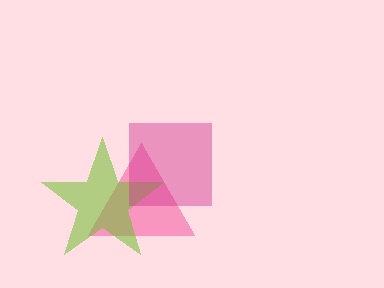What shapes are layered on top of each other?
The layered shapes are: a pink triangle, a lime star, a magenta square.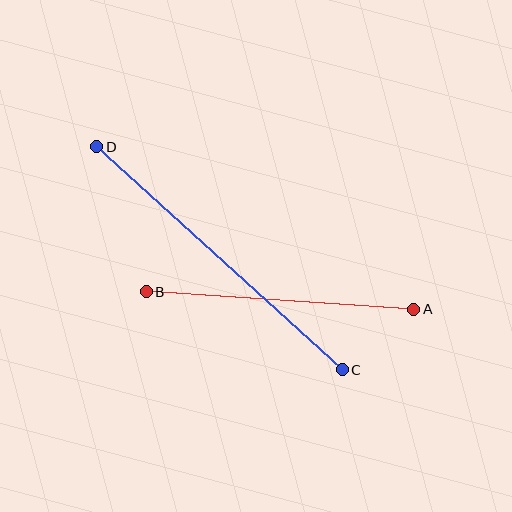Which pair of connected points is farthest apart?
Points C and D are farthest apart.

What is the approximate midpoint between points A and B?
The midpoint is at approximately (280, 301) pixels.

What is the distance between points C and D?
The distance is approximately 331 pixels.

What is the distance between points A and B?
The distance is approximately 268 pixels.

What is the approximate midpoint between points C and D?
The midpoint is at approximately (220, 258) pixels.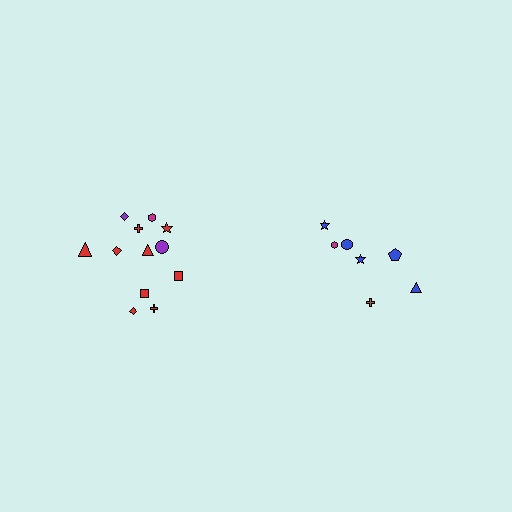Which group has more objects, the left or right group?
The left group.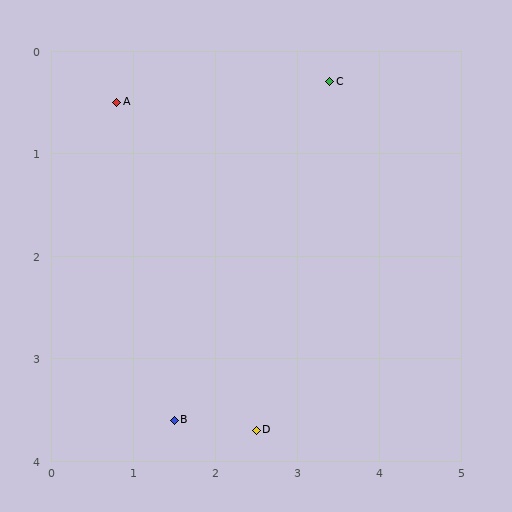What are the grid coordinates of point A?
Point A is at approximately (0.8, 0.5).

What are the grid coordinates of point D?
Point D is at approximately (2.5, 3.7).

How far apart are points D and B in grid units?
Points D and B are about 1.0 grid units apart.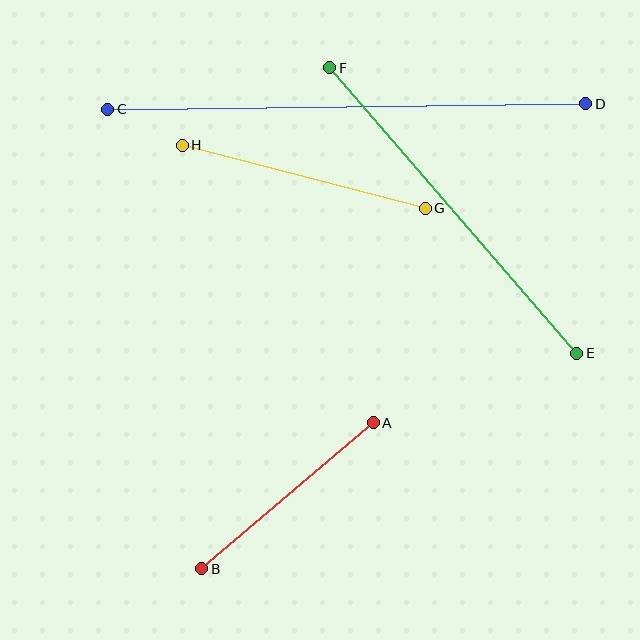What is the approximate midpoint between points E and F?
The midpoint is at approximately (453, 210) pixels.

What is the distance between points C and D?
The distance is approximately 478 pixels.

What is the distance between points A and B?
The distance is approximately 225 pixels.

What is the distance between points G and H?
The distance is approximately 251 pixels.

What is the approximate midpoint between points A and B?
The midpoint is at approximately (287, 496) pixels.